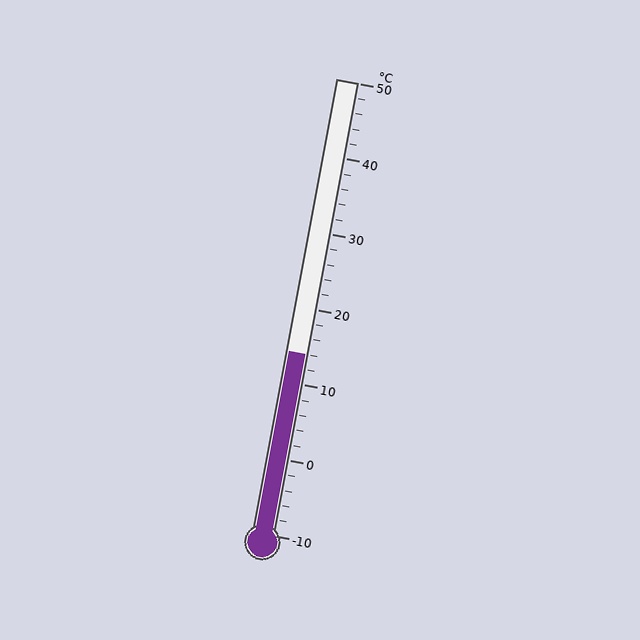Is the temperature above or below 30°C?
The temperature is below 30°C.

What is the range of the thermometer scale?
The thermometer scale ranges from -10°C to 50°C.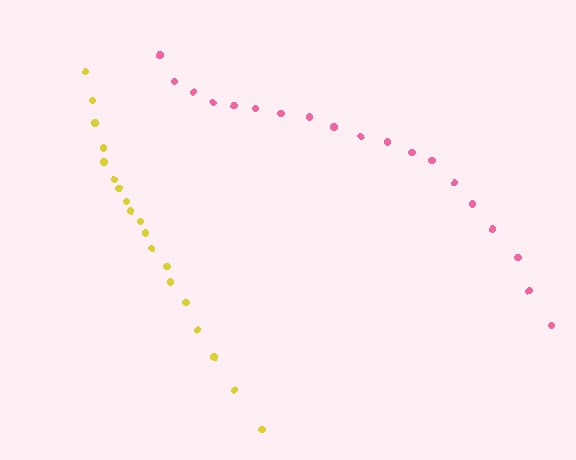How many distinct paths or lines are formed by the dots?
There are 2 distinct paths.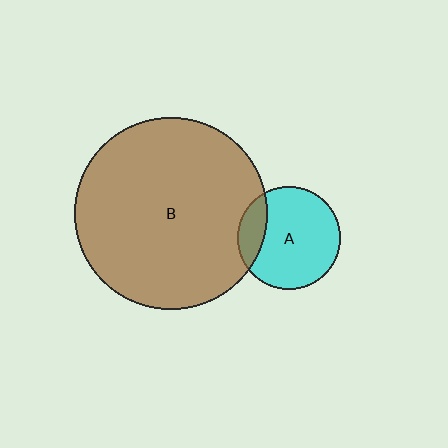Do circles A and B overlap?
Yes.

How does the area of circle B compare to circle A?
Approximately 3.5 times.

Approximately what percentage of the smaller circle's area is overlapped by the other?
Approximately 20%.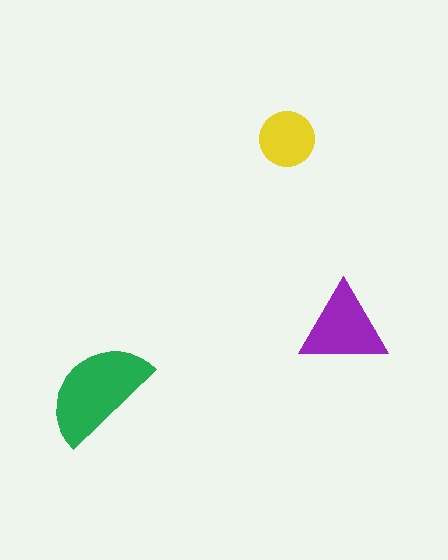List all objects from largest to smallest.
The green semicircle, the purple triangle, the yellow circle.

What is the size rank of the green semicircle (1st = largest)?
1st.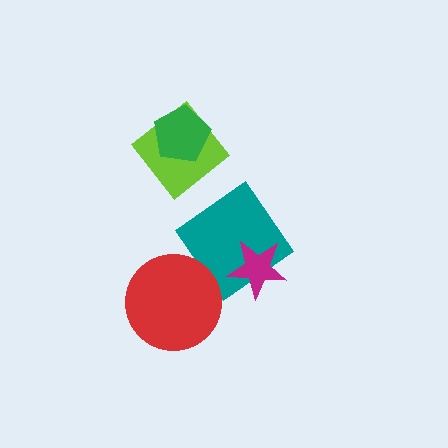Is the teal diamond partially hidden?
Yes, it is partially covered by another shape.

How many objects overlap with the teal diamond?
1 object overlaps with the teal diamond.